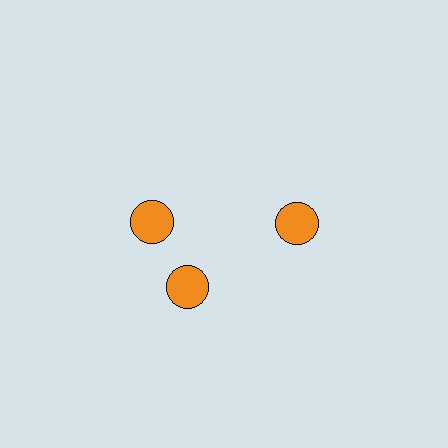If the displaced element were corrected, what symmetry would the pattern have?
It would have 3-fold rotational symmetry — the pattern would map onto itself every 120 degrees.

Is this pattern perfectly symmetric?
No. The 3 orange circles are arranged in a ring, but one element near the 11 o'clock position is rotated out of alignment along the ring, breaking the 3-fold rotational symmetry.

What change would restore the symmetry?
The symmetry would be restored by rotating it back into even spacing with its neighbors so that all 3 circles sit at equal angles and equal distance from the center.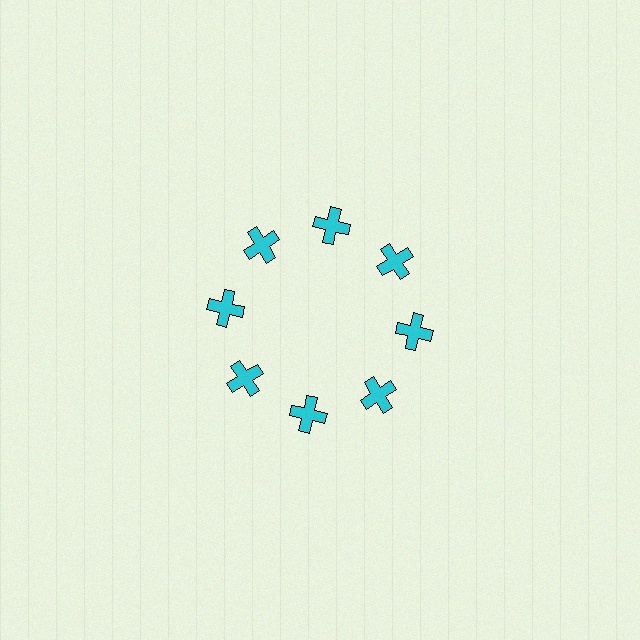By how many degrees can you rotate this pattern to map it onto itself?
The pattern maps onto itself every 45 degrees of rotation.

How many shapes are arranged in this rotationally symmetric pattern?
There are 8 shapes, arranged in 8 groups of 1.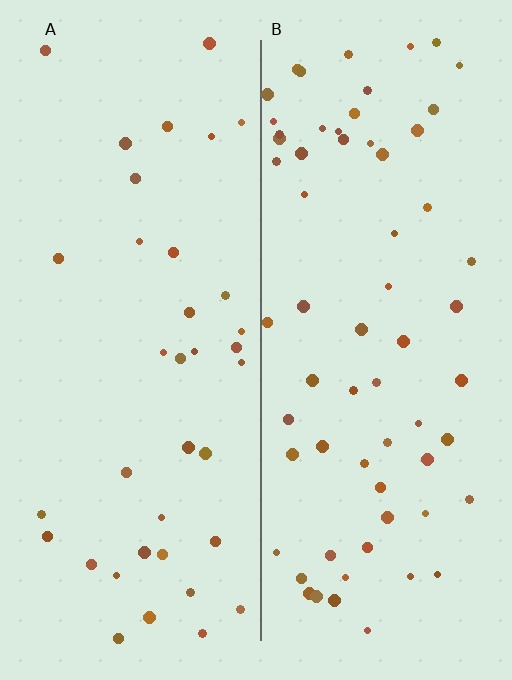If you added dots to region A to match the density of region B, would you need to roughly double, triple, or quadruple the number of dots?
Approximately double.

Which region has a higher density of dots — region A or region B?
B (the right).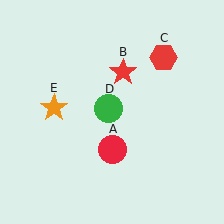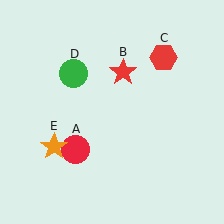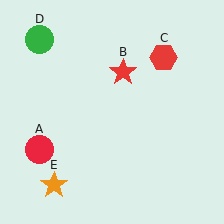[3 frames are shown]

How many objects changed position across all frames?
3 objects changed position: red circle (object A), green circle (object D), orange star (object E).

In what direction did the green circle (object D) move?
The green circle (object D) moved up and to the left.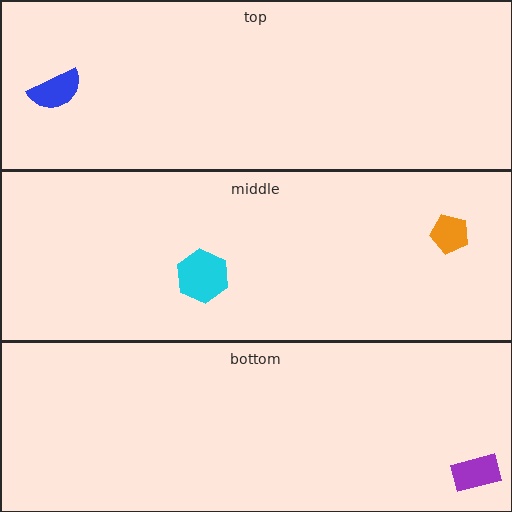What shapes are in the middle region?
The cyan hexagon, the orange pentagon.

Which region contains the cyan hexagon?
The middle region.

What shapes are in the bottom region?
The purple rectangle.